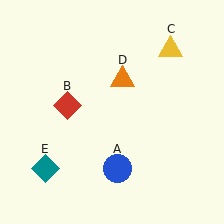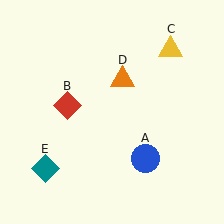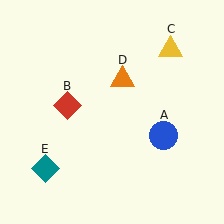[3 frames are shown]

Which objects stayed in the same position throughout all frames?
Red diamond (object B) and yellow triangle (object C) and orange triangle (object D) and teal diamond (object E) remained stationary.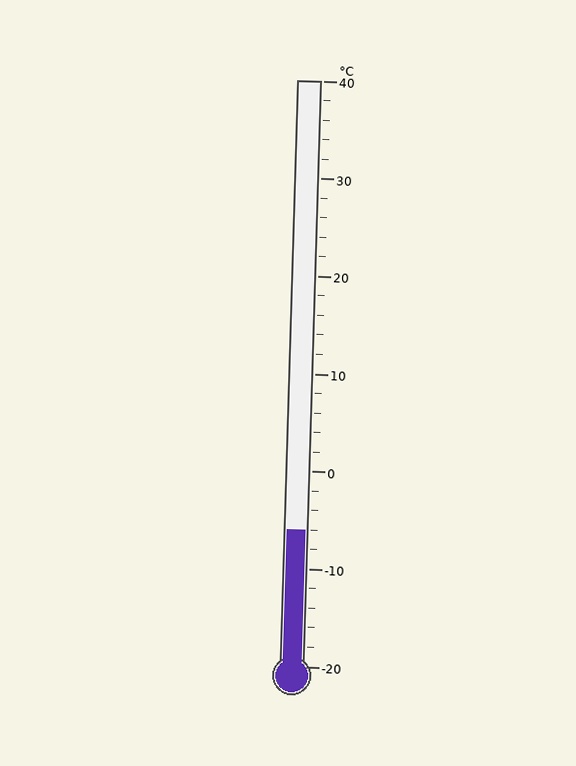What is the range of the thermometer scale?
The thermometer scale ranges from -20°C to 40°C.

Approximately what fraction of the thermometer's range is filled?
The thermometer is filled to approximately 25% of its range.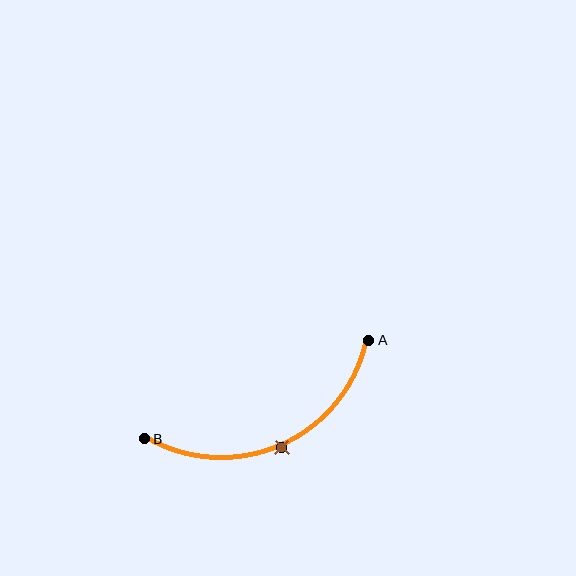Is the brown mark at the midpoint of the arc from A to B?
Yes. The brown mark lies on the arc at equal arc-length from both A and B — it is the arc midpoint.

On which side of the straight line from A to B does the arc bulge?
The arc bulges below the straight line connecting A and B.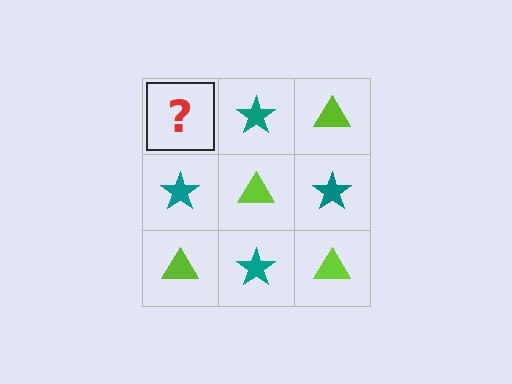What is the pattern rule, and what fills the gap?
The rule is that it alternates lime triangle and teal star in a checkerboard pattern. The gap should be filled with a lime triangle.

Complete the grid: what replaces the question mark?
The question mark should be replaced with a lime triangle.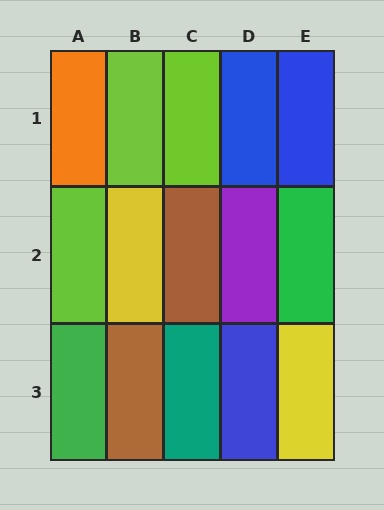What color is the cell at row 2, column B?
Yellow.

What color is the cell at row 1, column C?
Lime.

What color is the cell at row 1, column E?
Blue.